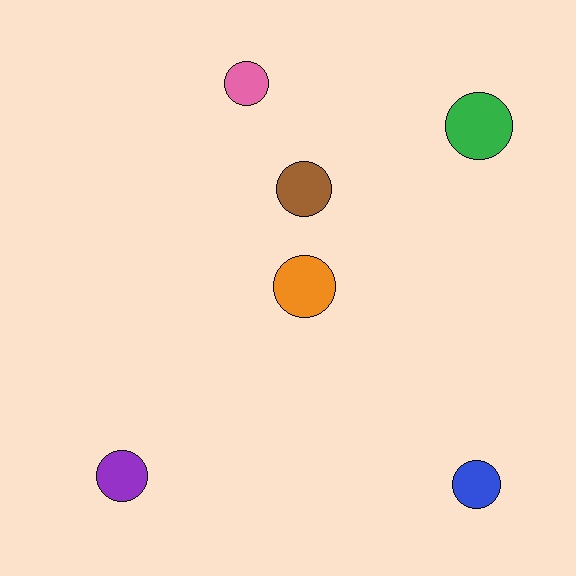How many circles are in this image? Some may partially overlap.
There are 6 circles.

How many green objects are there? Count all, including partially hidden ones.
There is 1 green object.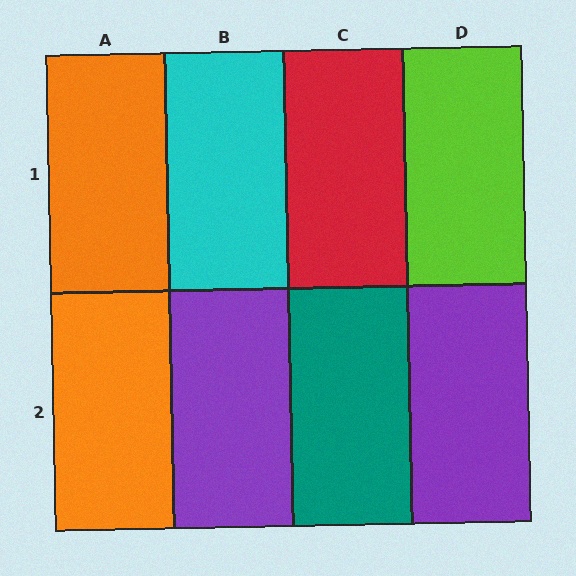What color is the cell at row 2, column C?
Teal.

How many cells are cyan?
1 cell is cyan.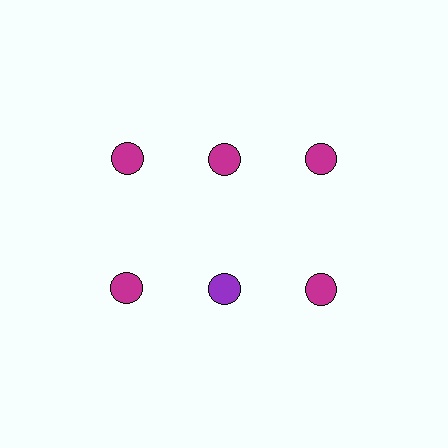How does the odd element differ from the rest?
It has a different color: purple instead of magenta.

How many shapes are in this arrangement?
There are 6 shapes arranged in a grid pattern.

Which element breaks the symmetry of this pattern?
The purple circle in the second row, second from left column breaks the symmetry. All other shapes are magenta circles.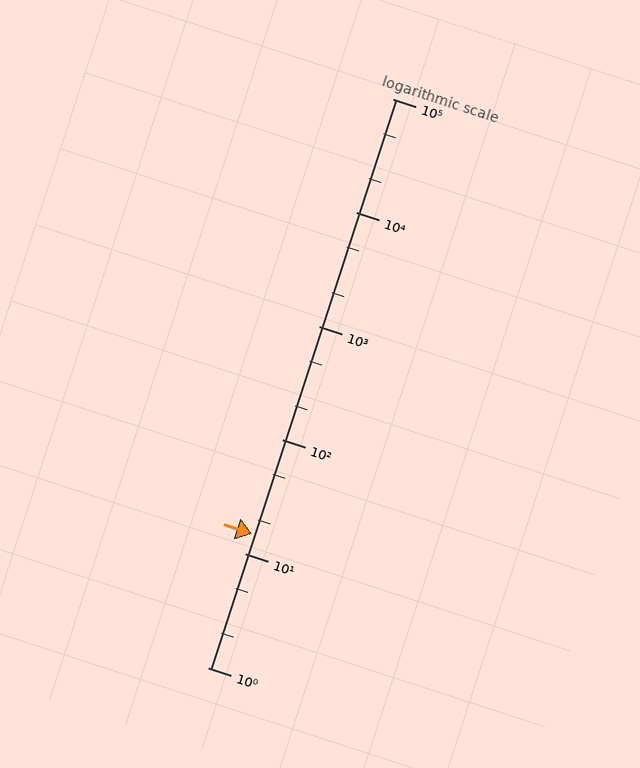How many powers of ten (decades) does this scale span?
The scale spans 5 decades, from 1 to 100000.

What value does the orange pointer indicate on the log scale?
The pointer indicates approximately 15.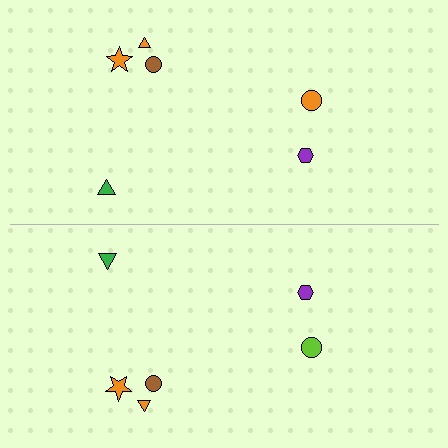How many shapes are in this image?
There are 12 shapes in this image.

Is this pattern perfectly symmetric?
No, the pattern is not perfectly symmetric. The lime circle on the bottom side breaks the symmetry — its mirror counterpart is orange.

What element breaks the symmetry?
The lime circle on the bottom side breaks the symmetry — its mirror counterpart is orange.